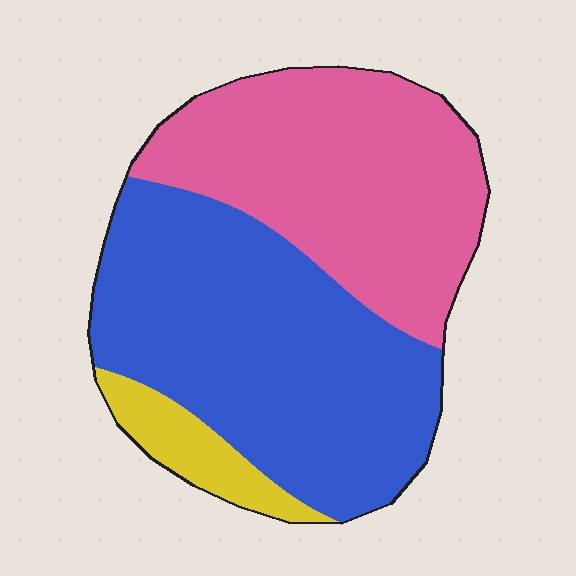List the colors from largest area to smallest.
From largest to smallest: blue, pink, yellow.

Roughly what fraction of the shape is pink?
Pink takes up about two fifths (2/5) of the shape.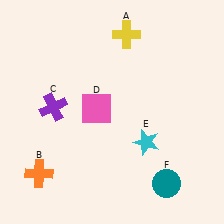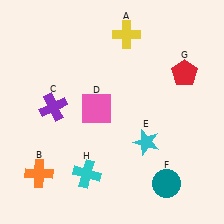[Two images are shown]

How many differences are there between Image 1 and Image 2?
There are 2 differences between the two images.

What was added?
A red pentagon (G), a cyan cross (H) were added in Image 2.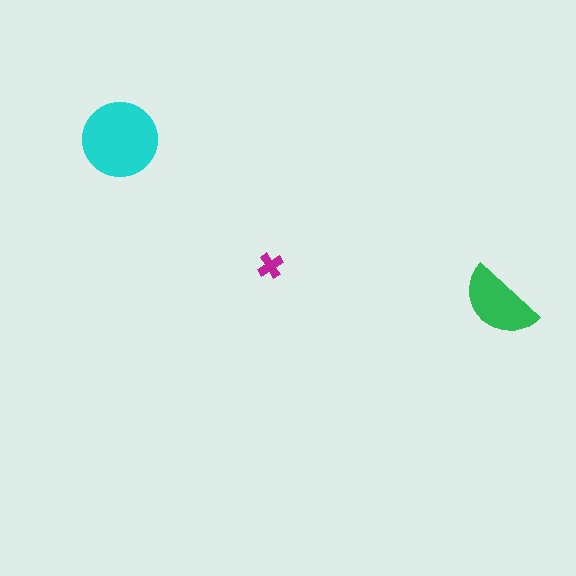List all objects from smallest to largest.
The magenta cross, the green semicircle, the cyan circle.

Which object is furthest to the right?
The green semicircle is rightmost.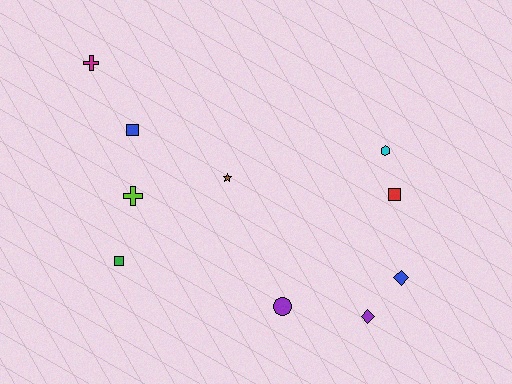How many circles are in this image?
There is 1 circle.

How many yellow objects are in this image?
There are no yellow objects.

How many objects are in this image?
There are 10 objects.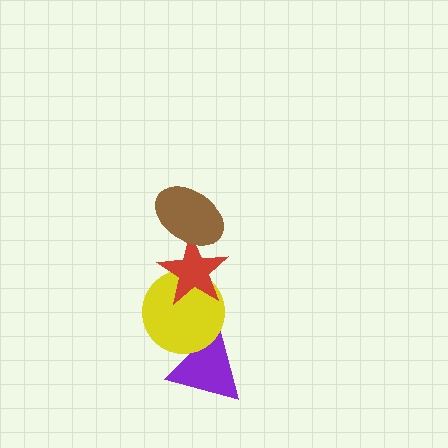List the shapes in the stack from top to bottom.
From top to bottom: the brown ellipse, the red star, the yellow circle, the purple triangle.